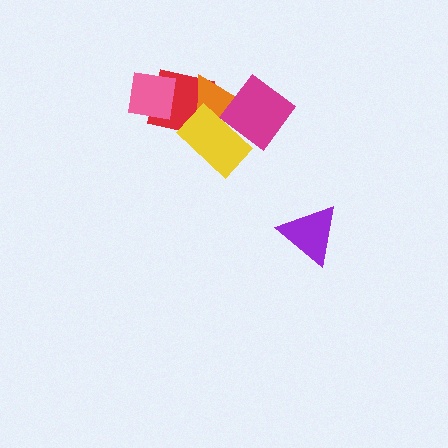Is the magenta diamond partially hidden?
Yes, it is partially covered by another shape.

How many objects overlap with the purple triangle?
0 objects overlap with the purple triangle.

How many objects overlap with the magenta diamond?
2 objects overlap with the magenta diamond.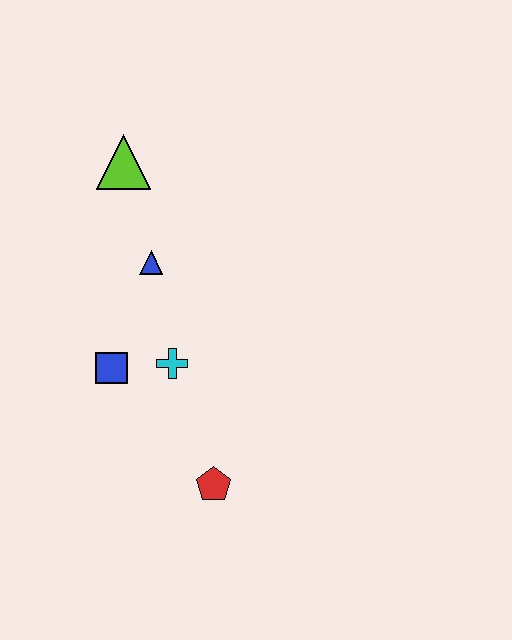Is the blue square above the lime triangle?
No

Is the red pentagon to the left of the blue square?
No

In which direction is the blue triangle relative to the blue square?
The blue triangle is above the blue square.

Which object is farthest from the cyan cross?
The lime triangle is farthest from the cyan cross.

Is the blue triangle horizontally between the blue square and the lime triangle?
No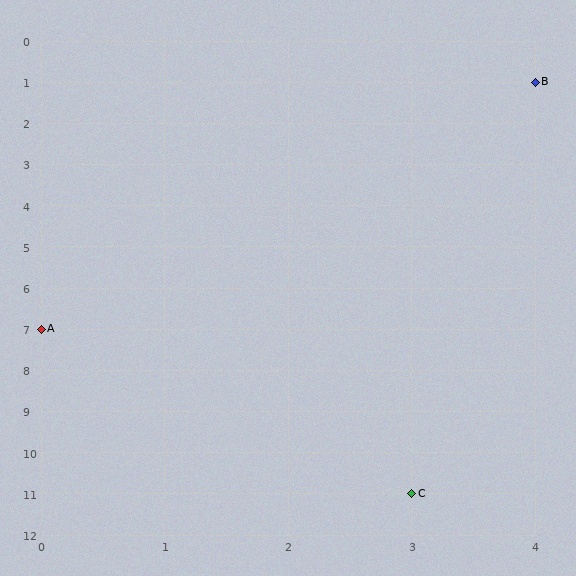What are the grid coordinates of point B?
Point B is at grid coordinates (4, 1).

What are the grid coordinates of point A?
Point A is at grid coordinates (0, 7).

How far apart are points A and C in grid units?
Points A and C are 3 columns and 4 rows apart (about 5.0 grid units diagonally).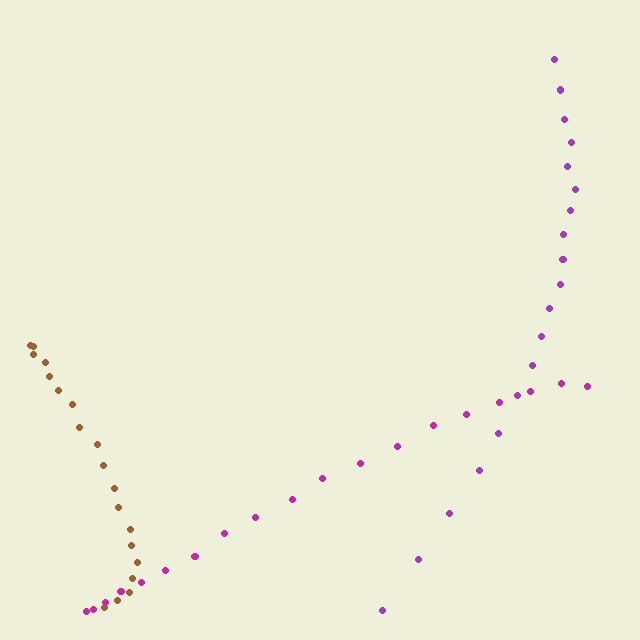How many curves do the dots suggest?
There are 3 distinct paths.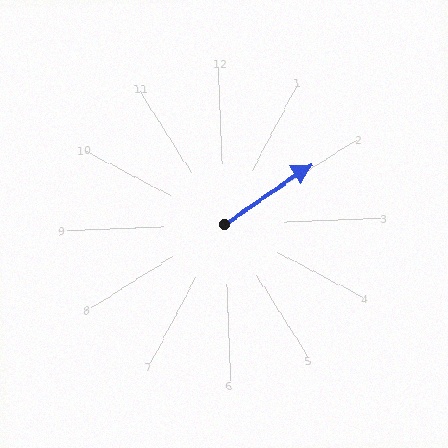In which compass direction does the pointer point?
Northeast.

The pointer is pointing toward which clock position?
Roughly 2 o'clock.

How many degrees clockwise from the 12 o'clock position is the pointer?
Approximately 58 degrees.